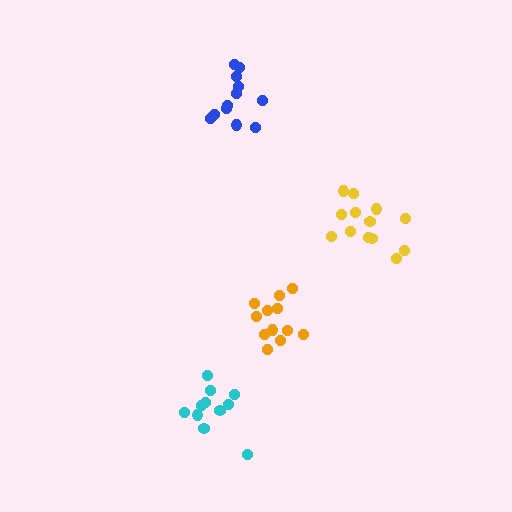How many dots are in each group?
Group 1: 12 dots, Group 2: 13 dots, Group 3: 11 dots, Group 4: 12 dots (48 total).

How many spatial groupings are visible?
There are 4 spatial groupings.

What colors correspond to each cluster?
The clusters are colored: orange, yellow, cyan, blue.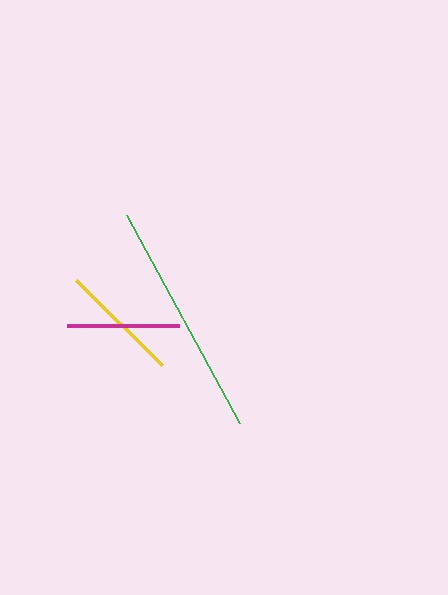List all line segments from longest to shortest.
From longest to shortest: green, yellow, magenta.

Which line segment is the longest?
The green line is the longest at approximately 237 pixels.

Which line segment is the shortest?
The magenta line is the shortest at approximately 112 pixels.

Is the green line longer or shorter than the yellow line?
The green line is longer than the yellow line.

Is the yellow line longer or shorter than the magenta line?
The yellow line is longer than the magenta line.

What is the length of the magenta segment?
The magenta segment is approximately 112 pixels long.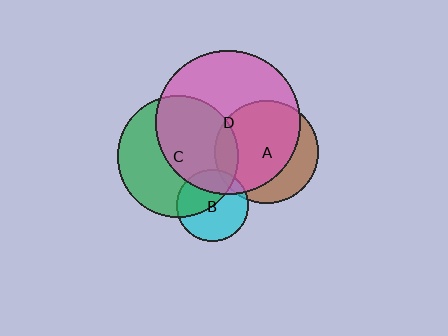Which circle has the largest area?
Circle D (pink).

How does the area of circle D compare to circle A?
Approximately 2.0 times.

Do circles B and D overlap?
Yes.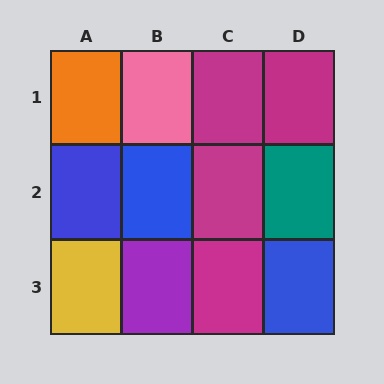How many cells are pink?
1 cell is pink.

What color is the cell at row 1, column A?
Orange.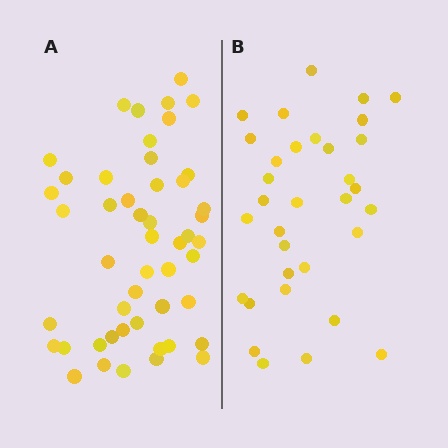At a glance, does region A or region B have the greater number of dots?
Region A (the left region) has more dots.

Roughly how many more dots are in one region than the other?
Region A has approximately 15 more dots than region B.